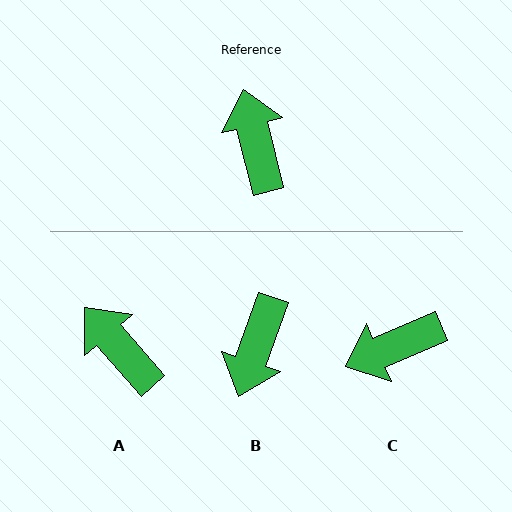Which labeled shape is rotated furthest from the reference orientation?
B, about 147 degrees away.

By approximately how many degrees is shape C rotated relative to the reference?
Approximately 99 degrees counter-clockwise.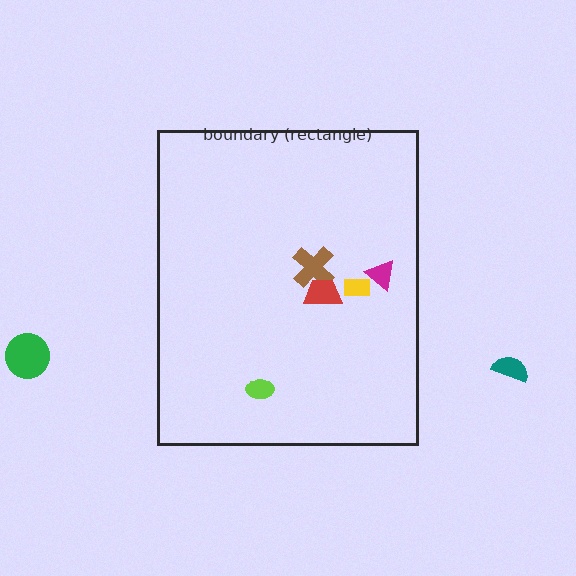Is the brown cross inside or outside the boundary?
Inside.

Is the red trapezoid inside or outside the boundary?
Inside.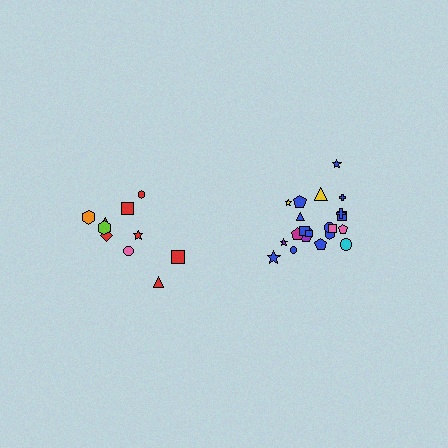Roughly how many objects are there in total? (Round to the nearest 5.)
Roughly 30 objects in total.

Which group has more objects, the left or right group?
The right group.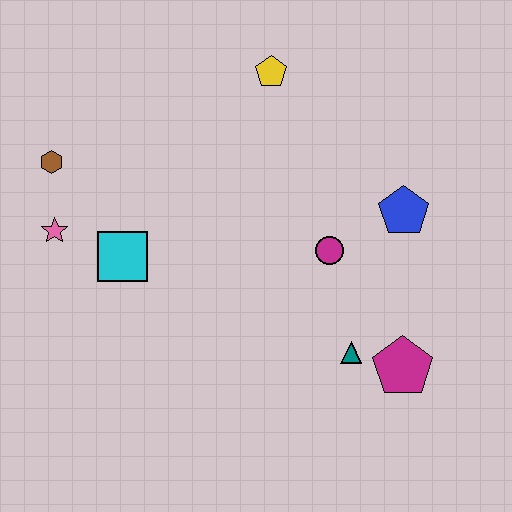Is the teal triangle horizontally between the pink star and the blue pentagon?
Yes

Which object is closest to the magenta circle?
The blue pentagon is closest to the magenta circle.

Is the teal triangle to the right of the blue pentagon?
No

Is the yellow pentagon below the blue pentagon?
No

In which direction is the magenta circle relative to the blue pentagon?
The magenta circle is to the left of the blue pentagon.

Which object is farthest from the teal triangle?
The brown hexagon is farthest from the teal triangle.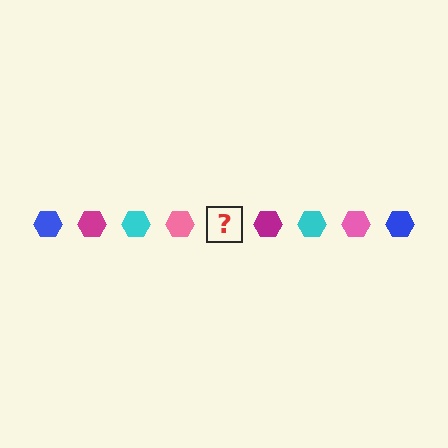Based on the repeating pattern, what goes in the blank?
The blank should be a blue hexagon.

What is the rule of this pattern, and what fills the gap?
The rule is that the pattern cycles through blue, magenta, cyan, pink hexagons. The gap should be filled with a blue hexagon.